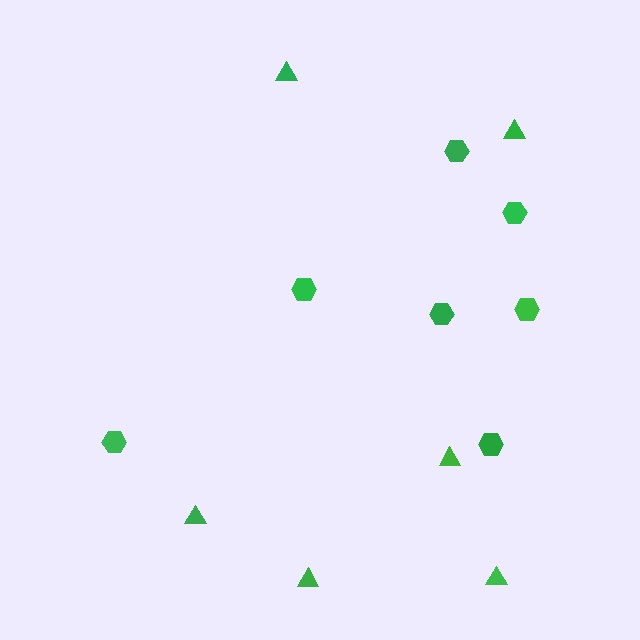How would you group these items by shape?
There are 2 groups: one group of hexagons (7) and one group of triangles (6).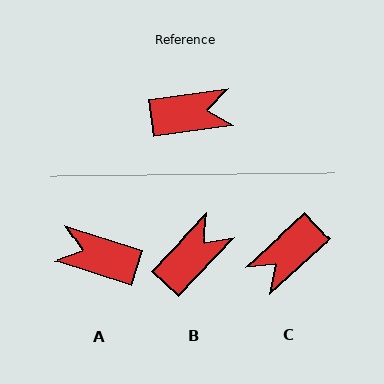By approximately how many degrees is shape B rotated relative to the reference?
Approximately 39 degrees counter-clockwise.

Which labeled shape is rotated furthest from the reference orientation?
A, about 154 degrees away.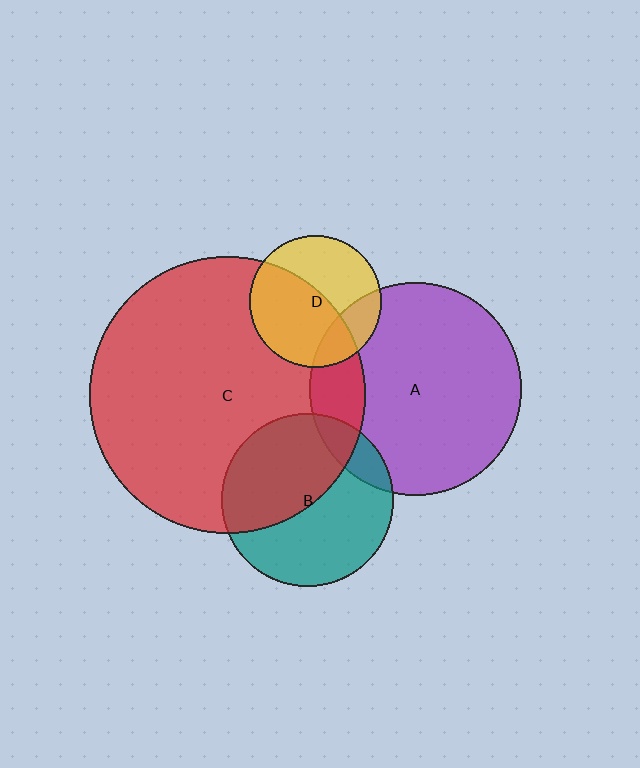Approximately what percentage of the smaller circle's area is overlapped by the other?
Approximately 55%.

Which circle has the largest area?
Circle C (red).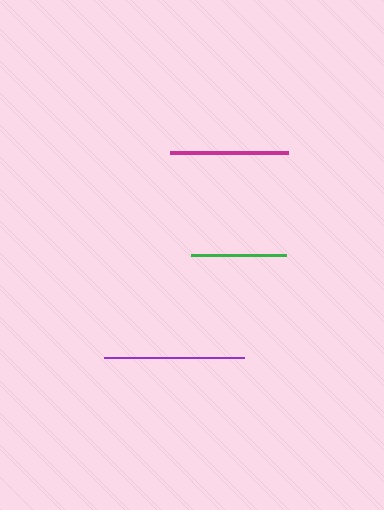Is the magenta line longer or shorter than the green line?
The magenta line is longer than the green line.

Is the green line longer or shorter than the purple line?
The purple line is longer than the green line.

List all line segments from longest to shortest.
From longest to shortest: purple, magenta, green.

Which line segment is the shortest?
The green line is the shortest at approximately 95 pixels.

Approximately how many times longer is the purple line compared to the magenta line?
The purple line is approximately 1.2 times the length of the magenta line.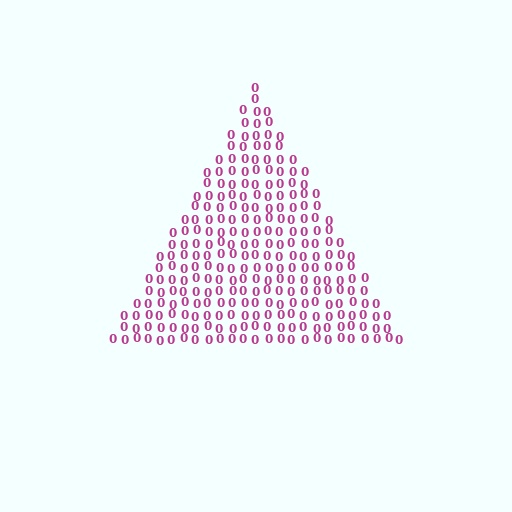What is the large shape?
The large shape is a triangle.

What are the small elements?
The small elements are digit 0's.